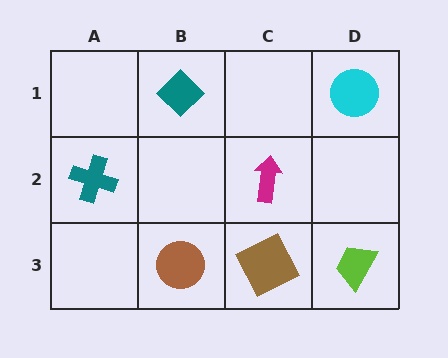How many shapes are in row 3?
3 shapes.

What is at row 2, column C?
A magenta arrow.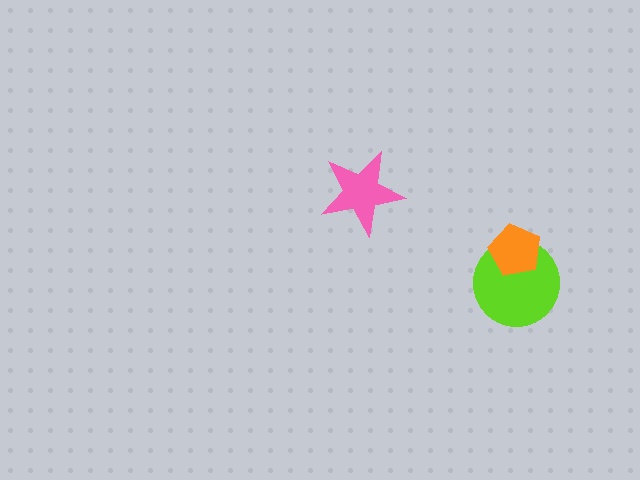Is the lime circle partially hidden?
Yes, it is partially covered by another shape.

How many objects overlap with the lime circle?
1 object overlaps with the lime circle.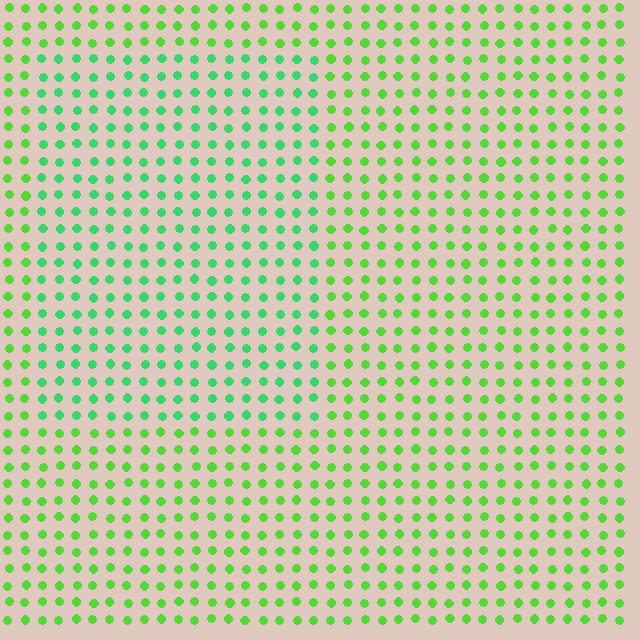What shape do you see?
I see a rectangle.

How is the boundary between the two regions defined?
The boundary is defined purely by a slight shift in hue (about 31 degrees). Spacing, size, and orientation are identical on both sides.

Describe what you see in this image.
The image is filled with small lime elements in a uniform arrangement. A rectangle-shaped region is visible where the elements are tinted to a slightly different hue, forming a subtle color boundary.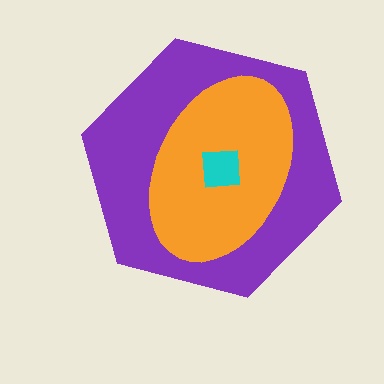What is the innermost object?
The cyan square.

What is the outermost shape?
The purple hexagon.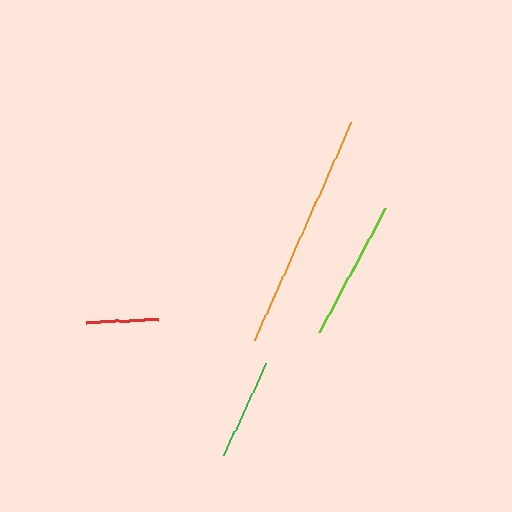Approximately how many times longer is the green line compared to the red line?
The green line is approximately 1.4 times the length of the red line.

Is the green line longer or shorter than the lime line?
The lime line is longer than the green line.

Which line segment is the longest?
The orange line is the longest at approximately 238 pixels.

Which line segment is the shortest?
The red line is the shortest at approximately 72 pixels.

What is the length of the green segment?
The green segment is approximately 100 pixels long.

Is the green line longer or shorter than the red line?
The green line is longer than the red line.